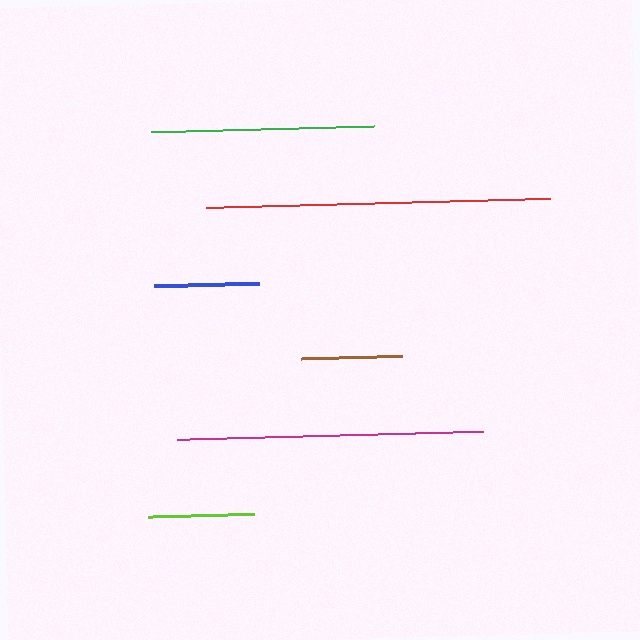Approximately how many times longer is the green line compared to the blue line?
The green line is approximately 2.1 times the length of the blue line.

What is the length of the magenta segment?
The magenta segment is approximately 306 pixels long.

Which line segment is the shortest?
The brown line is the shortest at approximately 101 pixels.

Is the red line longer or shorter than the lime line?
The red line is longer than the lime line.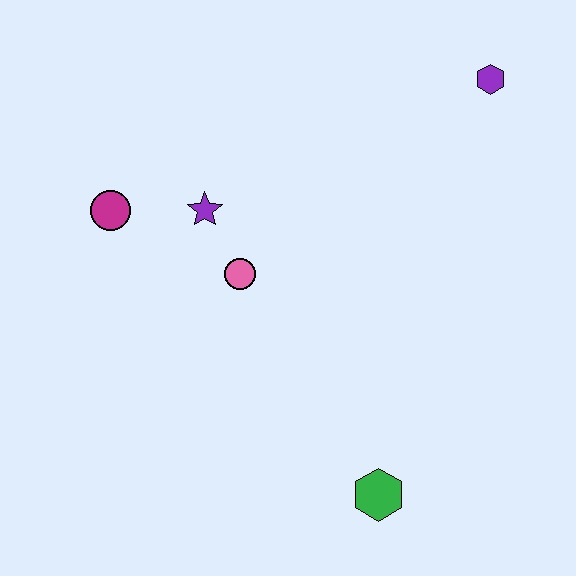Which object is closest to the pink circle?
The purple star is closest to the pink circle.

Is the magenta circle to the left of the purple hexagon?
Yes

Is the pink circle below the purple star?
Yes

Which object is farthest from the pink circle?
The purple hexagon is farthest from the pink circle.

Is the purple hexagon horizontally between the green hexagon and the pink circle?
No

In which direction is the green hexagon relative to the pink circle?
The green hexagon is below the pink circle.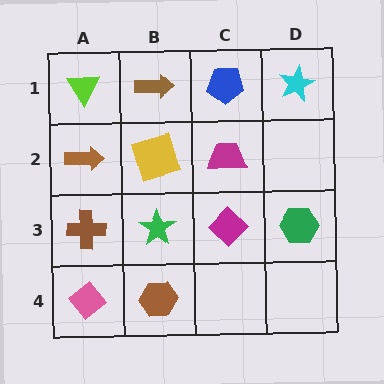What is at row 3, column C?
A magenta diamond.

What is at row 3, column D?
A green hexagon.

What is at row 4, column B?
A brown hexagon.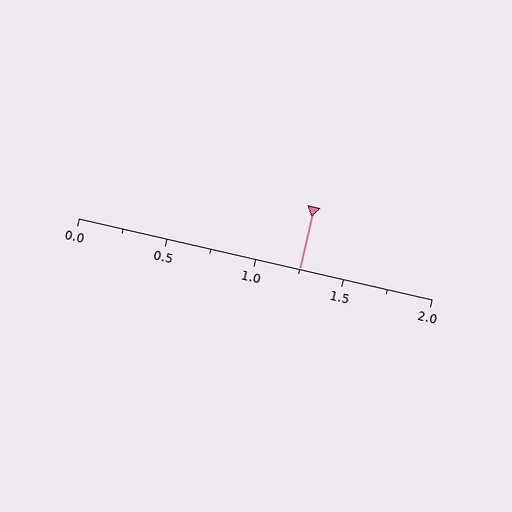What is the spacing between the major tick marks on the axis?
The major ticks are spaced 0.5 apart.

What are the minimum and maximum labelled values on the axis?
The axis runs from 0.0 to 2.0.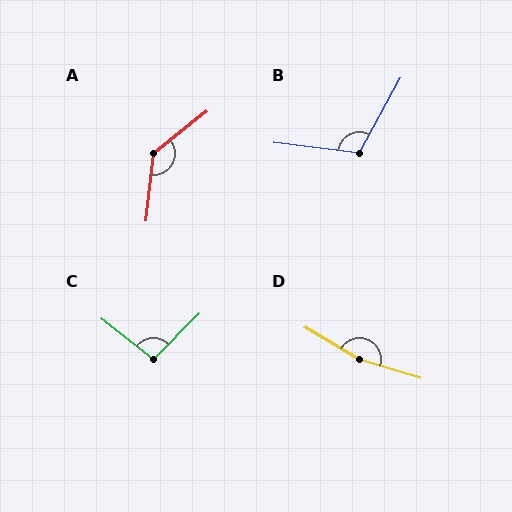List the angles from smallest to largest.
C (97°), B (112°), A (135°), D (166°).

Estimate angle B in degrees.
Approximately 112 degrees.